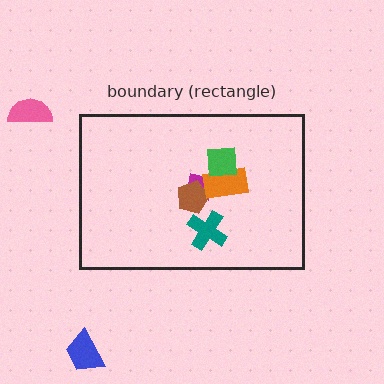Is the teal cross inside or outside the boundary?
Inside.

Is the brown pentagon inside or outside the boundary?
Inside.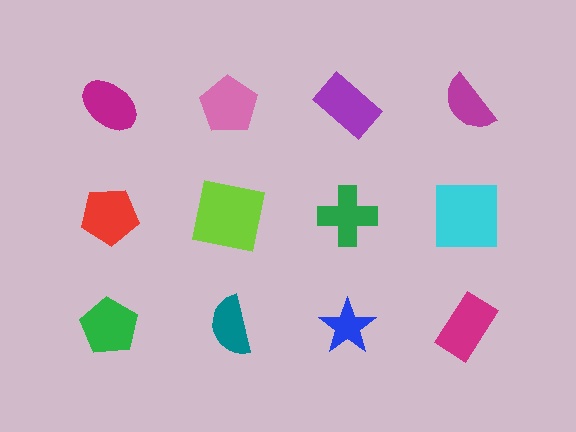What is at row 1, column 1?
A magenta ellipse.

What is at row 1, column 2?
A pink pentagon.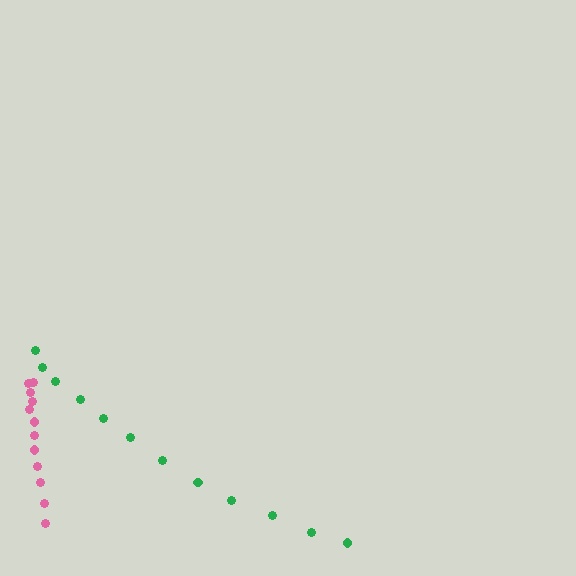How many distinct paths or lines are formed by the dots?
There are 2 distinct paths.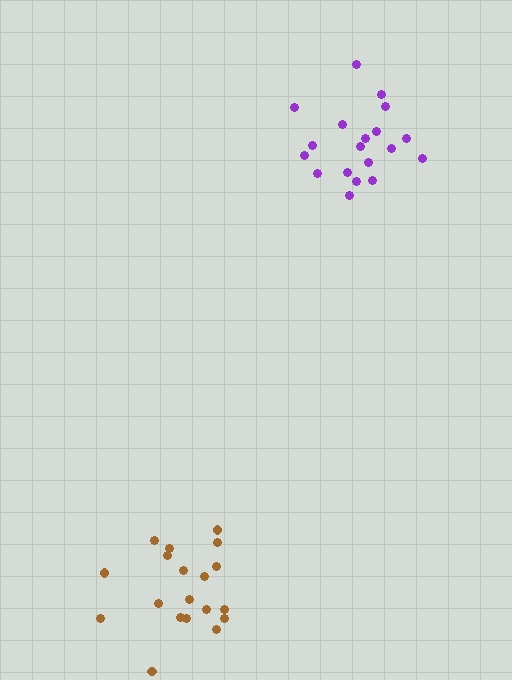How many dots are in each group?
Group 1: 19 dots, Group 2: 19 dots (38 total).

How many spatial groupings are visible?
There are 2 spatial groupings.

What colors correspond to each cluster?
The clusters are colored: purple, brown.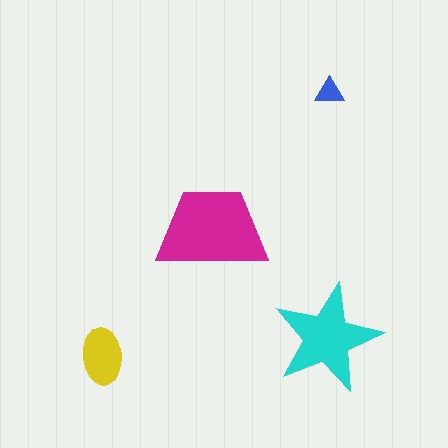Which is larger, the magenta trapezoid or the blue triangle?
The magenta trapezoid.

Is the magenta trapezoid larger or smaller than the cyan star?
Larger.